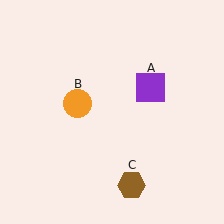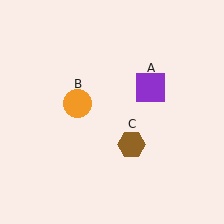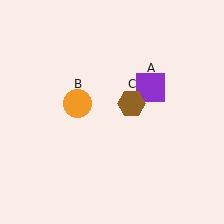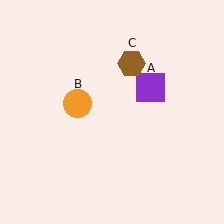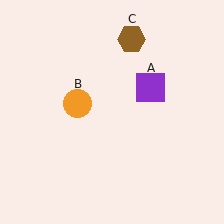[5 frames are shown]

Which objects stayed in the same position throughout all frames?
Purple square (object A) and orange circle (object B) remained stationary.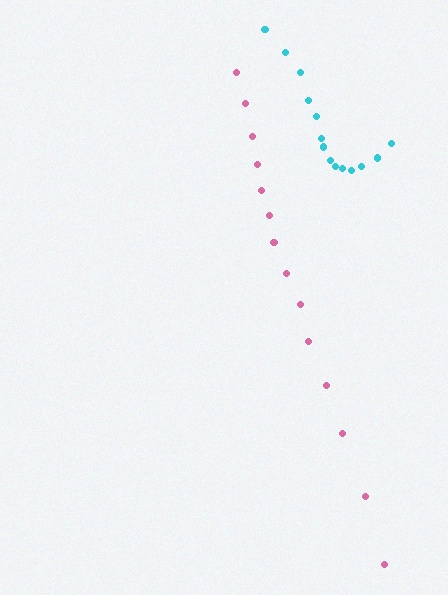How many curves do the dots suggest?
There are 2 distinct paths.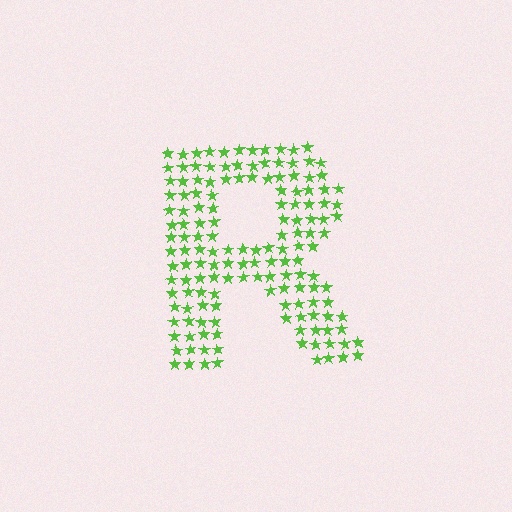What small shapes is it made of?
It is made of small stars.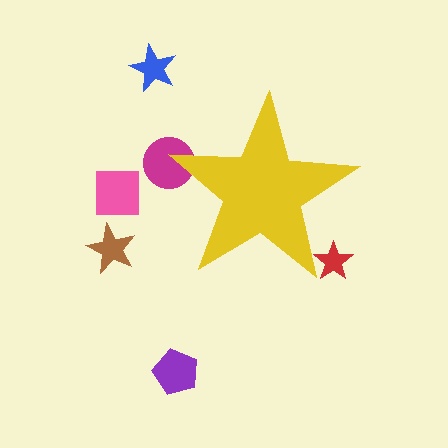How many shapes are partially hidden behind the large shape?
2 shapes are partially hidden.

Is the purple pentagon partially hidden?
No, the purple pentagon is fully visible.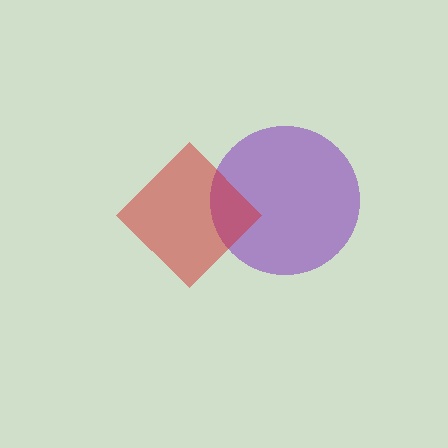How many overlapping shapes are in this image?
There are 2 overlapping shapes in the image.